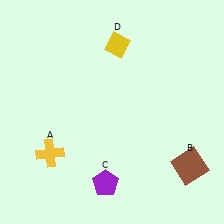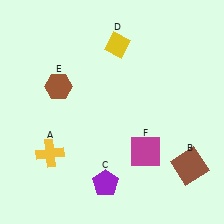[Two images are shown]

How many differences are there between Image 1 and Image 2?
There are 2 differences between the two images.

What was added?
A brown hexagon (E), a magenta square (F) were added in Image 2.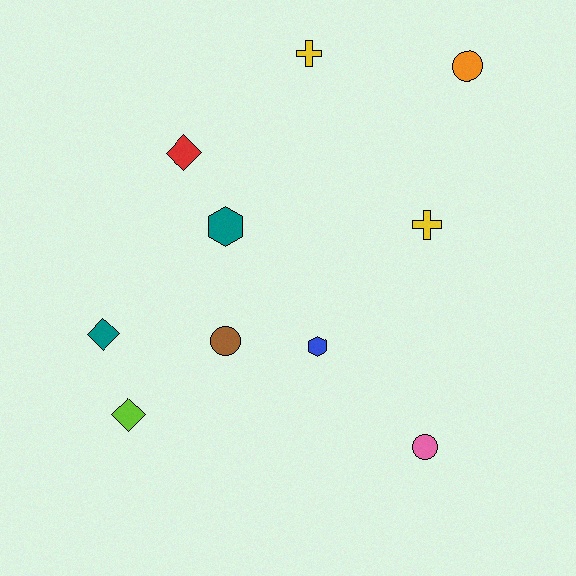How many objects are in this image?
There are 10 objects.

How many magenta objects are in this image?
There are no magenta objects.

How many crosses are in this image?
There are 2 crosses.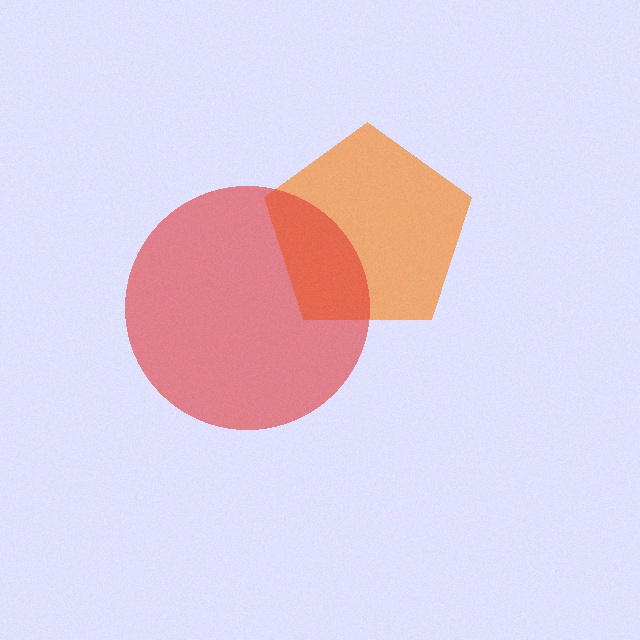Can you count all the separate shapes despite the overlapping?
Yes, there are 2 separate shapes.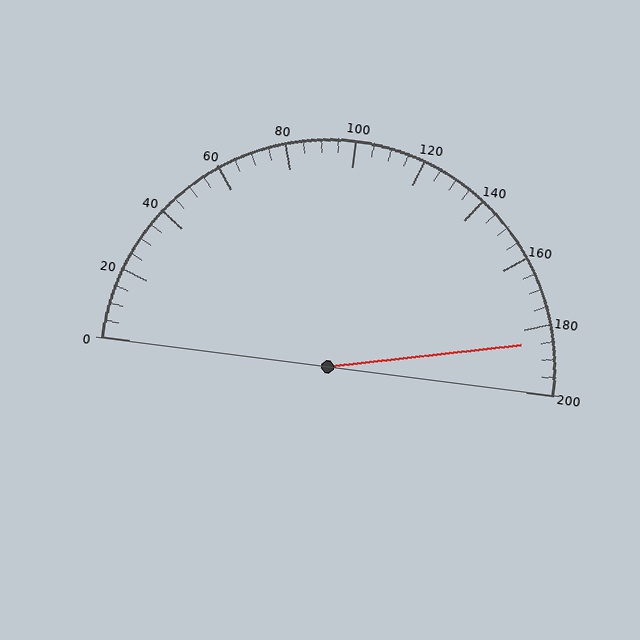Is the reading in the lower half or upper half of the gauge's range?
The reading is in the upper half of the range (0 to 200).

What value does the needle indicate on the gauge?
The needle indicates approximately 185.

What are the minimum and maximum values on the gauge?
The gauge ranges from 0 to 200.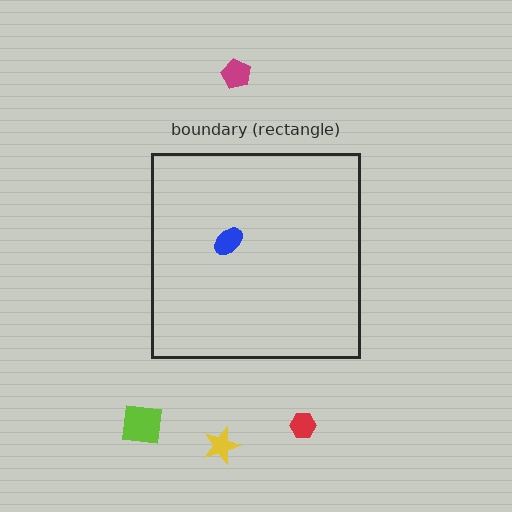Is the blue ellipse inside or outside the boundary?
Inside.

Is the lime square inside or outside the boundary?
Outside.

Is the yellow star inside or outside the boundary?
Outside.